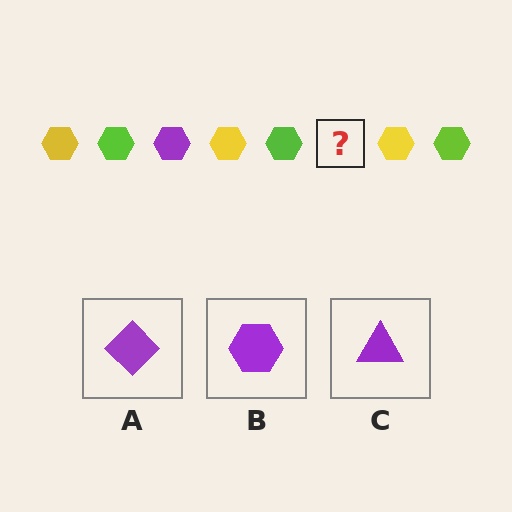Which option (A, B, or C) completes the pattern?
B.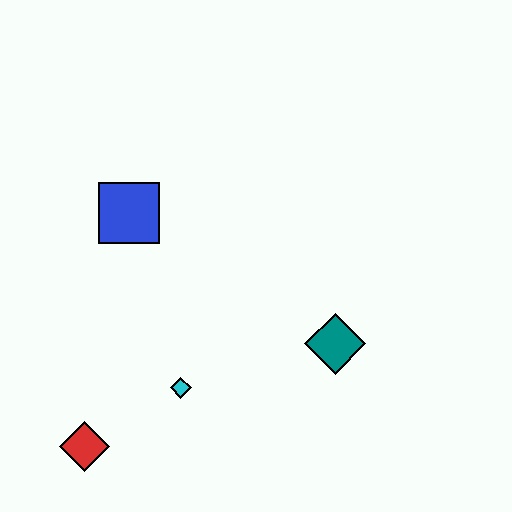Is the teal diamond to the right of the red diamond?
Yes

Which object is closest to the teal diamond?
The cyan diamond is closest to the teal diamond.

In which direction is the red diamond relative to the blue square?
The red diamond is below the blue square.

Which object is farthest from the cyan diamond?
The blue square is farthest from the cyan diamond.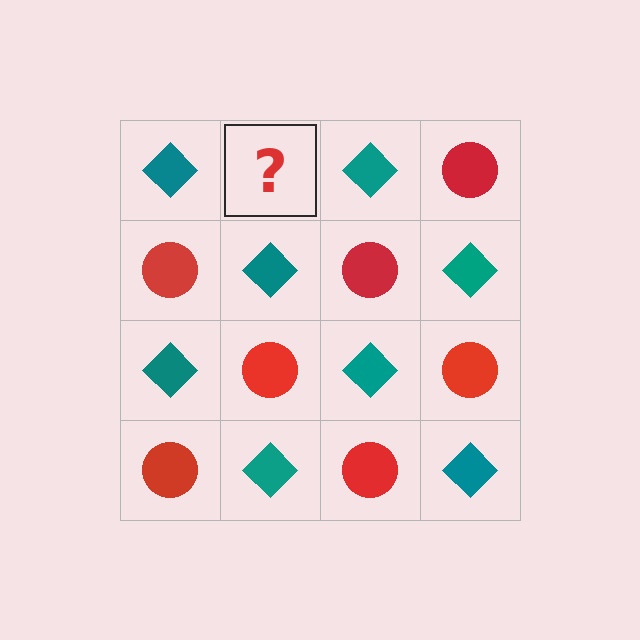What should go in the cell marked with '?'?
The missing cell should contain a red circle.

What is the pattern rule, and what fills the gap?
The rule is that it alternates teal diamond and red circle in a checkerboard pattern. The gap should be filled with a red circle.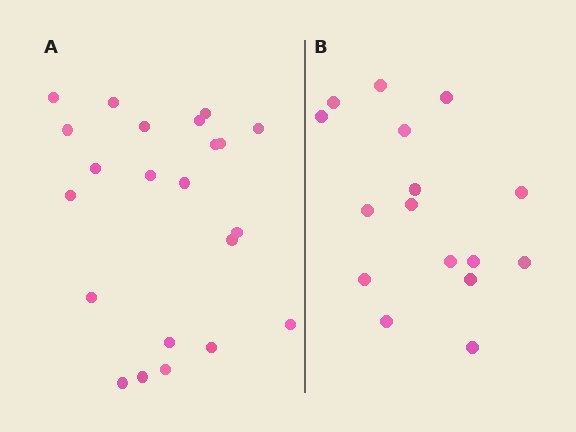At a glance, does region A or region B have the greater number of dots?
Region A (the left region) has more dots.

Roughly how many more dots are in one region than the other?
Region A has about 6 more dots than region B.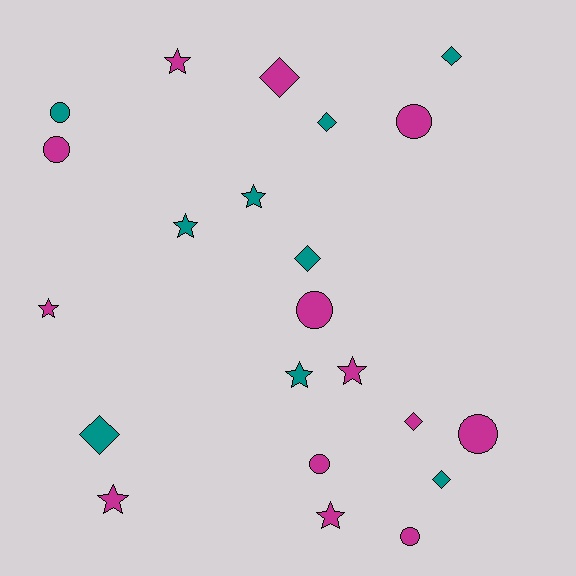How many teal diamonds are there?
There are 5 teal diamonds.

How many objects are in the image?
There are 22 objects.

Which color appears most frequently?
Magenta, with 13 objects.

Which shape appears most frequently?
Star, with 8 objects.